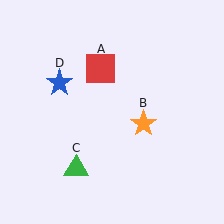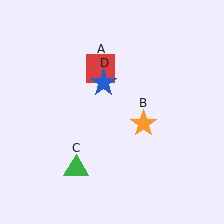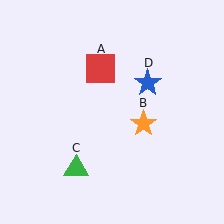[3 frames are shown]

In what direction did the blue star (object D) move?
The blue star (object D) moved right.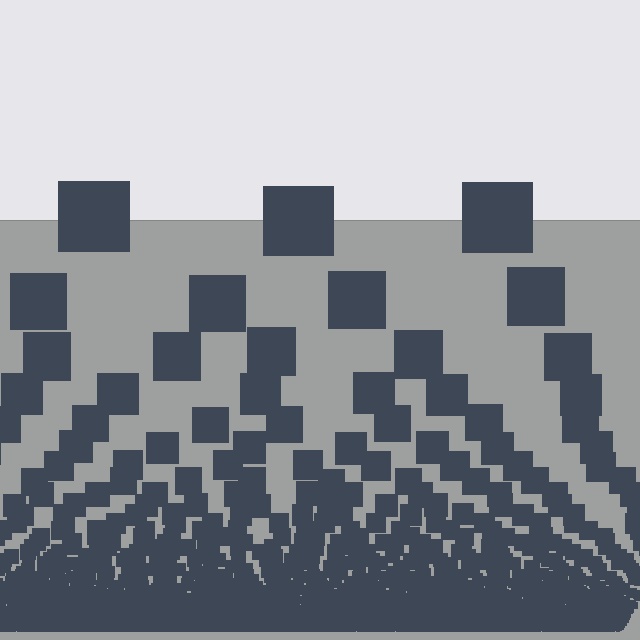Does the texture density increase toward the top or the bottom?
Density increases toward the bottom.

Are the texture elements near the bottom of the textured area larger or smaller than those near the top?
Smaller. The gradient is inverted — elements near the bottom are smaller and denser.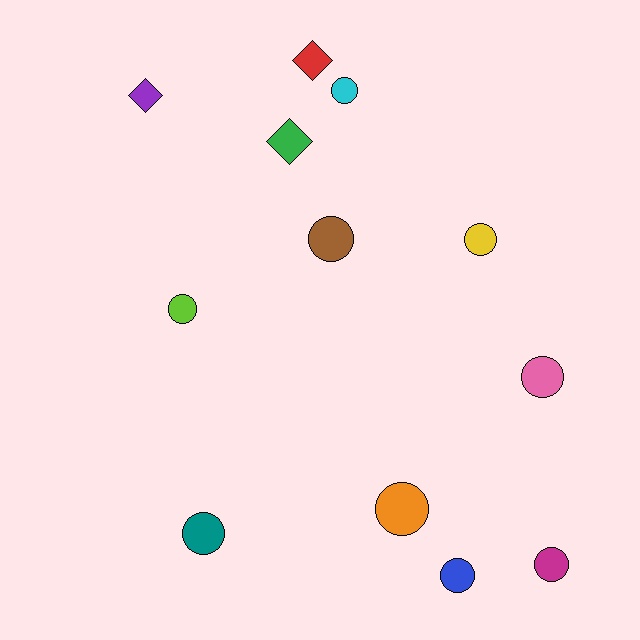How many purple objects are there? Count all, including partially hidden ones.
There is 1 purple object.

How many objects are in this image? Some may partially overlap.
There are 12 objects.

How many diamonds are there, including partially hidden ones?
There are 3 diamonds.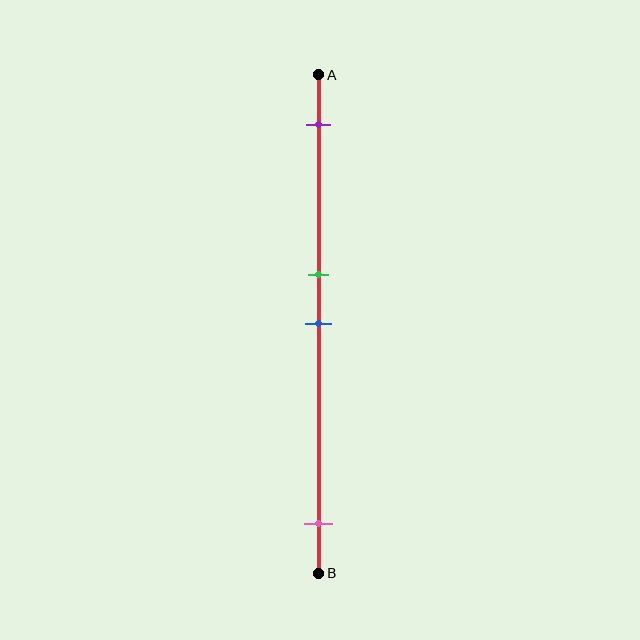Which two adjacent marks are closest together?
The green and blue marks are the closest adjacent pair.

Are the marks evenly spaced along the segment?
No, the marks are not evenly spaced.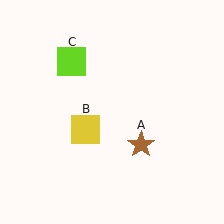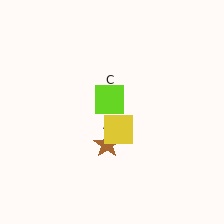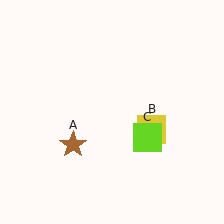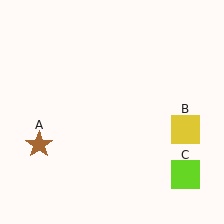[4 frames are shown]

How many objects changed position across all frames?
3 objects changed position: brown star (object A), yellow square (object B), lime square (object C).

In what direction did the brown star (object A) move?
The brown star (object A) moved left.